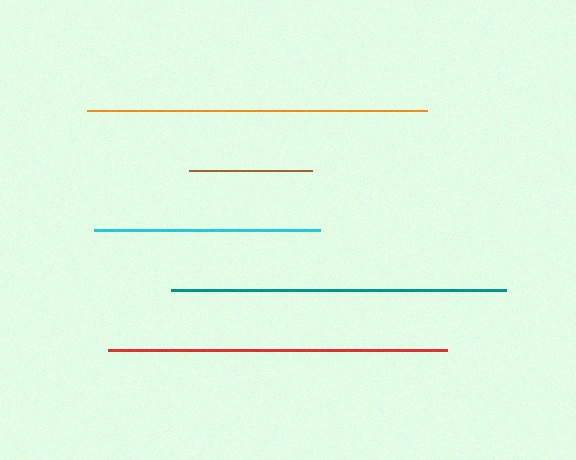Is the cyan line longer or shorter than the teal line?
The teal line is longer than the cyan line.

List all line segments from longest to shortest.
From longest to shortest: orange, red, teal, cyan, brown.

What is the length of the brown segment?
The brown segment is approximately 123 pixels long.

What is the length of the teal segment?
The teal segment is approximately 335 pixels long.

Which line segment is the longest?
The orange line is the longest at approximately 340 pixels.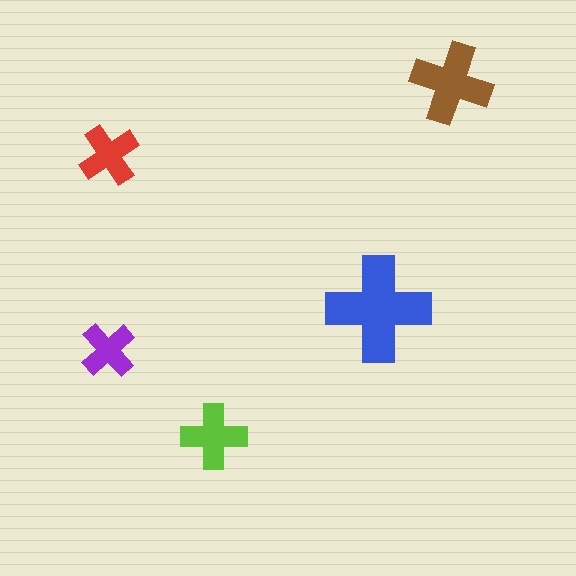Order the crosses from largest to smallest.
the blue one, the brown one, the lime one, the red one, the purple one.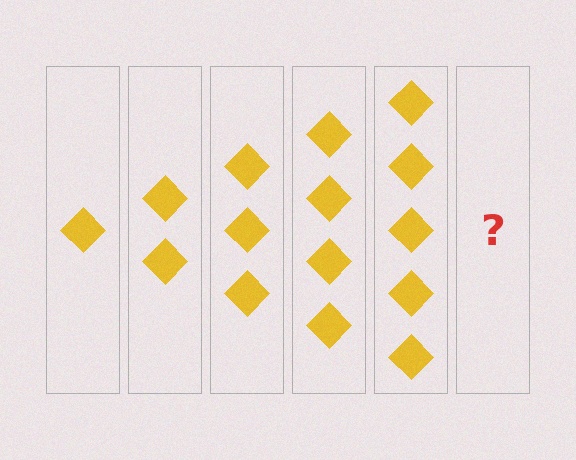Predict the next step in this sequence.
The next step is 6 diamonds.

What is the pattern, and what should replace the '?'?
The pattern is that each step adds one more diamond. The '?' should be 6 diamonds.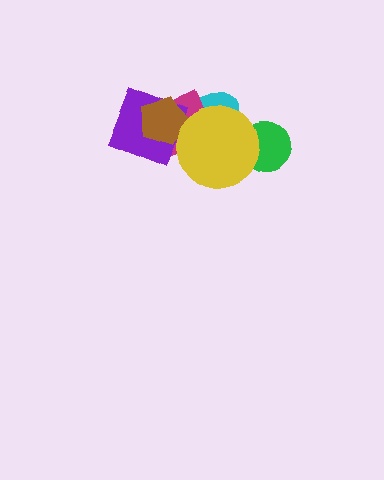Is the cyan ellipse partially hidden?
Yes, it is partially covered by another shape.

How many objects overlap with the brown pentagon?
3 objects overlap with the brown pentagon.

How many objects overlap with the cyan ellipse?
4 objects overlap with the cyan ellipse.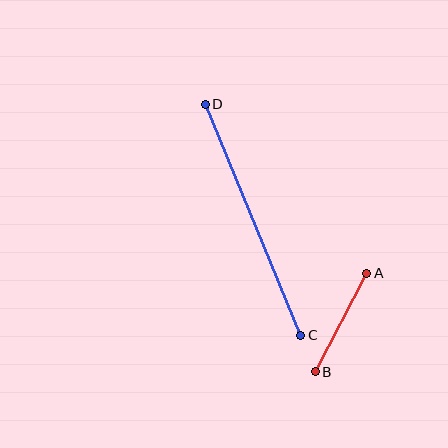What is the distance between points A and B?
The distance is approximately 111 pixels.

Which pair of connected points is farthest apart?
Points C and D are farthest apart.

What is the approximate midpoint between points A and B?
The midpoint is at approximately (341, 323) pixels.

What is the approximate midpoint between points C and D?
The midpoint is at approximately (253, 220) pixels.